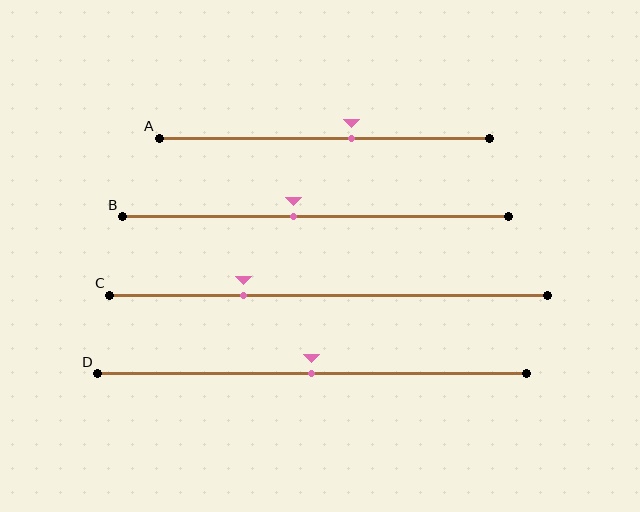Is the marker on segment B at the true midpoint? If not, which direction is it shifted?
No, the marker on segment B is shifted to the left by about 6% of the segment length.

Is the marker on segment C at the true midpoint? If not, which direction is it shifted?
No, the marker on segment C is shifted to the left by about 19% of the segment length.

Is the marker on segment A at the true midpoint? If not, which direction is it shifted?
No, the marker on segment A is shifted to the right by about 8% of the segment length.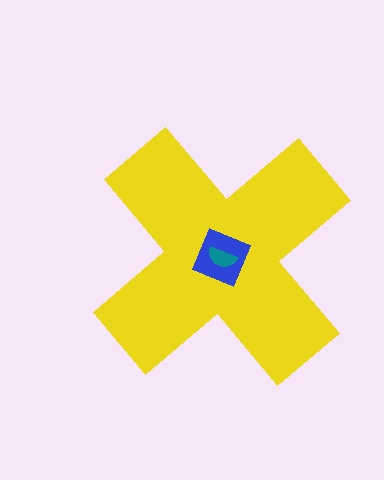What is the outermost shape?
The yellow cross.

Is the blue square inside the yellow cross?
Yes.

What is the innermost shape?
The teal semicircle.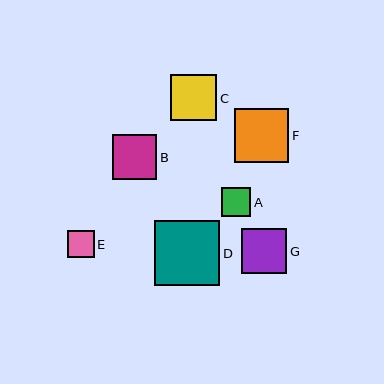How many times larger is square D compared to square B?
Square D is approximately 1.5 times the size of square B.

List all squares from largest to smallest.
From largest to smallest: D, F, C, G, B, A, E.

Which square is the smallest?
Square E is the smallest with a size of approximately 26 pixels.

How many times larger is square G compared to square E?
Square G is approximately 1.7 times the size of square E.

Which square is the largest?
Square D is the largest with a size of approximately 65 pixels.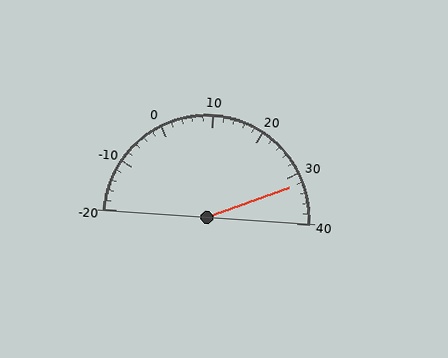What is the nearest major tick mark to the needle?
The nearest major tick mark is 30.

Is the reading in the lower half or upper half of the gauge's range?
The reading is in the upper half of the range (-20 to 40).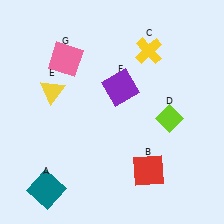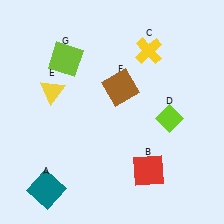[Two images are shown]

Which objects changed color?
F changed from purple to brown. G changed from pink to lime.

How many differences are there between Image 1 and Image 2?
There are 2 differences between the two images.